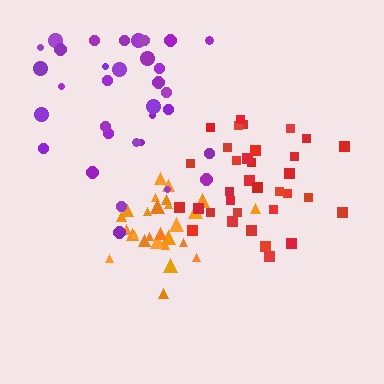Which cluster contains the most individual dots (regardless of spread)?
Purple (34).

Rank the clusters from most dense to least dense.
orange, red, purple.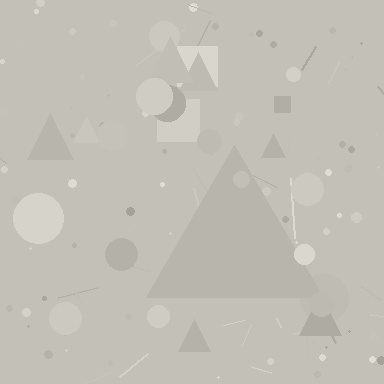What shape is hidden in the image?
A triangle is hidden in the image.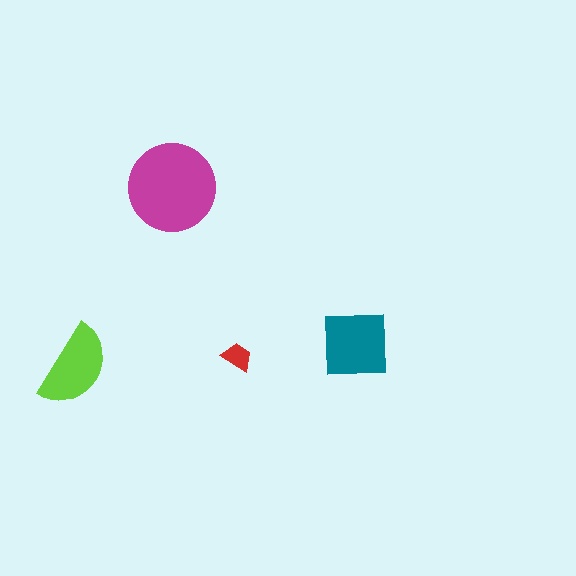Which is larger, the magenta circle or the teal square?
The magenta circle.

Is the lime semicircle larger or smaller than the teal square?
Smaller.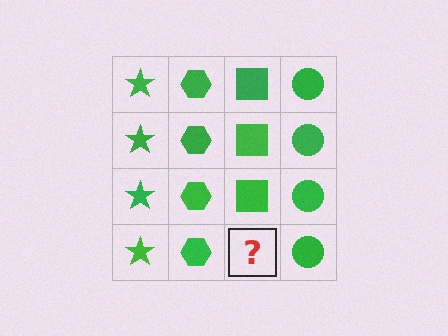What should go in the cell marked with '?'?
The missing cell should contain a green square.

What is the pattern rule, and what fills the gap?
The rule is that each column has a consistent shape. The gap should be filled with a green square.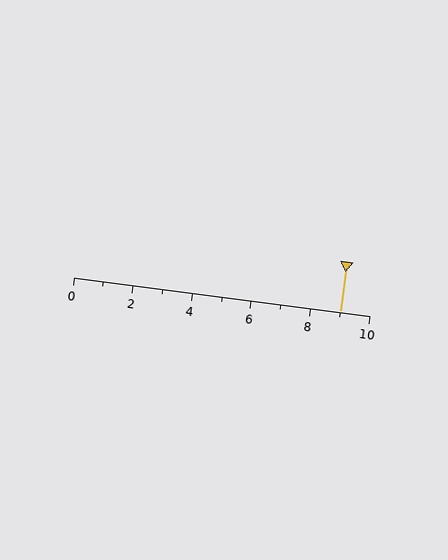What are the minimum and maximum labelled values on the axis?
The axis runs from 0 to 10.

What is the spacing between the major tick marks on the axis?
The major ticks are spaced 2 apart.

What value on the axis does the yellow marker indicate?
The marker indicates approximately 9.